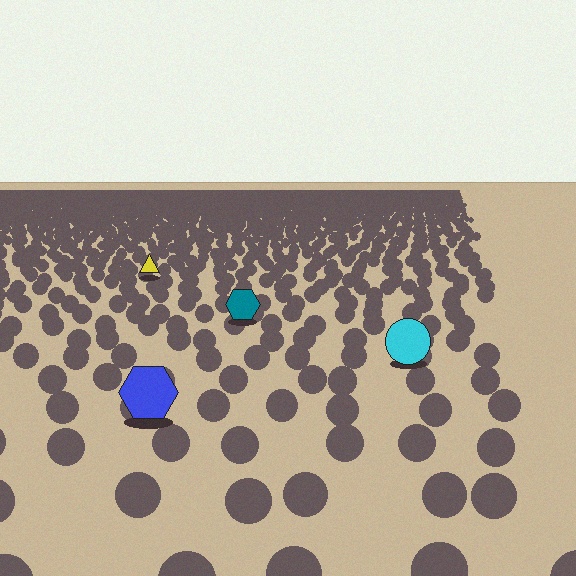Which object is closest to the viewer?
The blue hexagon is closest. The texture marks near it are larger and more spread out.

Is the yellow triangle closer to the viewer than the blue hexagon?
No. The blue hexagon is closer — you can tell from the texture gradient: the ground texture is coarser near it.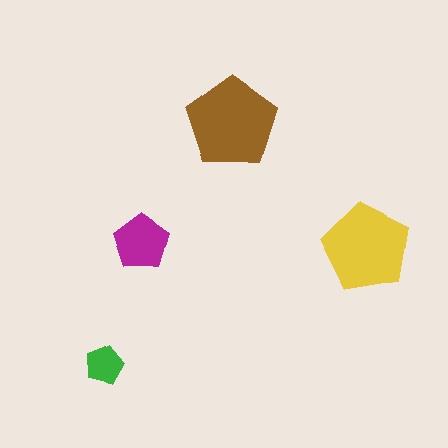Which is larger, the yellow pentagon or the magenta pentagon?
The yellow one.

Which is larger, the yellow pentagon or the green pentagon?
The yellow one.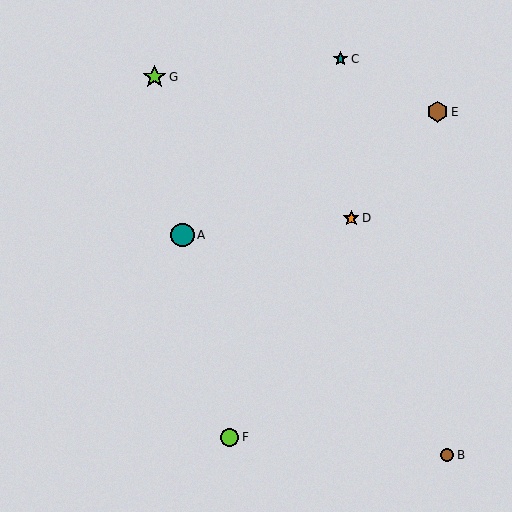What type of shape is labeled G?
Shape G is a lime star.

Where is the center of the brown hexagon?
The center of the brown hexagon is at (437, 112).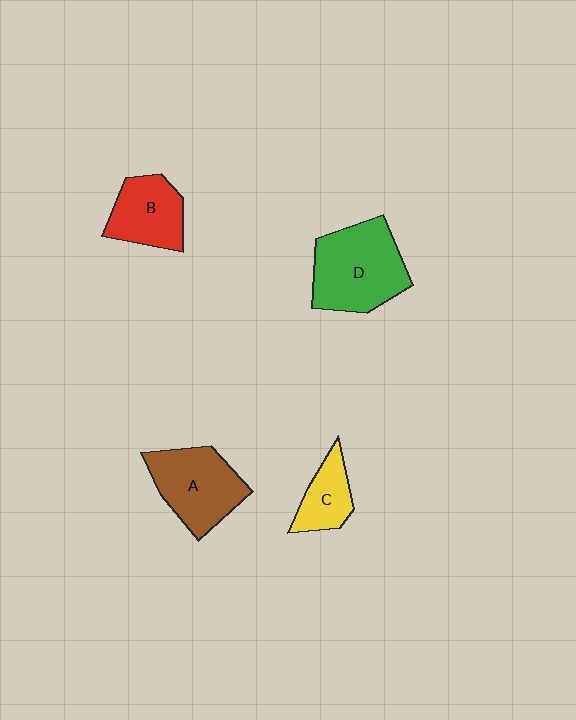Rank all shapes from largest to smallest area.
From largest to smallest: D (green), A (brown), B (red), C (yellow).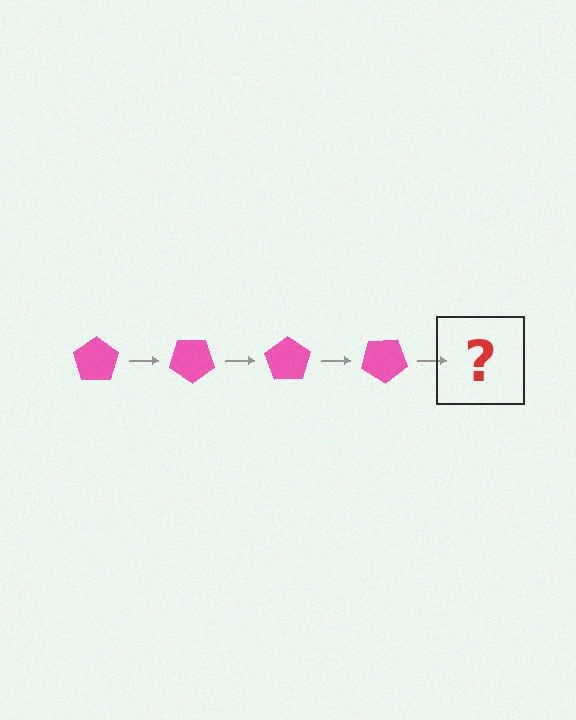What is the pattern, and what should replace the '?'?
The pattern is that the pentagon rotates 35 degrees each step. The '?' should be a pink pentagon rotated 140 degrees.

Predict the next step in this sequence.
The next step is a pink pentagon rotated 140 degrees.